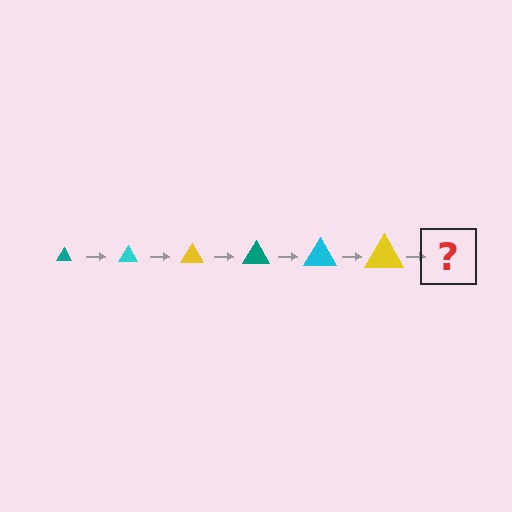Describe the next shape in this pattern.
It should be a teal triangle, larger than the previous one.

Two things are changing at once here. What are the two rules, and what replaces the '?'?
The two rules are that the triangle grows larger each step and the color cycles through teal, cyan, and yellow. The '?' should be a teal triangle, larger than the previous one.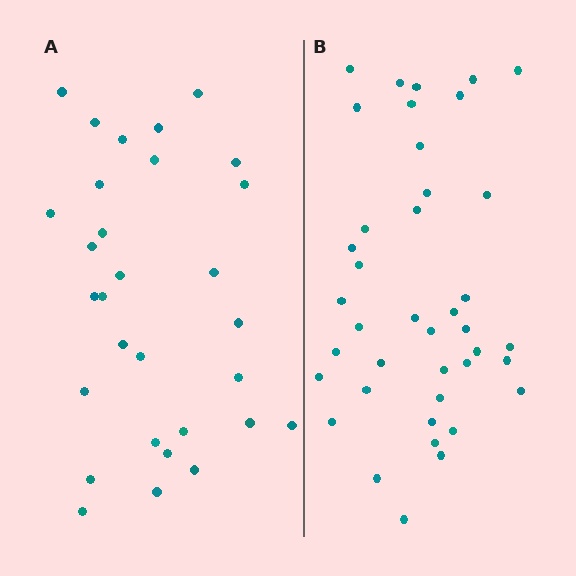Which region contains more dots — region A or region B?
Region B (the right region) has more dots.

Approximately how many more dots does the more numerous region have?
Region B has roughly 10 or so more dots than region A.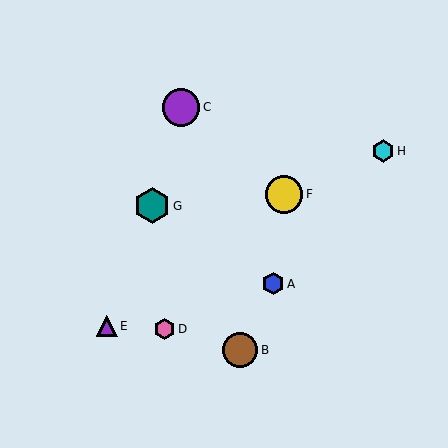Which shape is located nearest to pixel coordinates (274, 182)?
The yellow circle (labeled F) at (284, 194) is nearest to that location.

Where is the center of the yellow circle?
The center of the yellow circle is at (284, 194).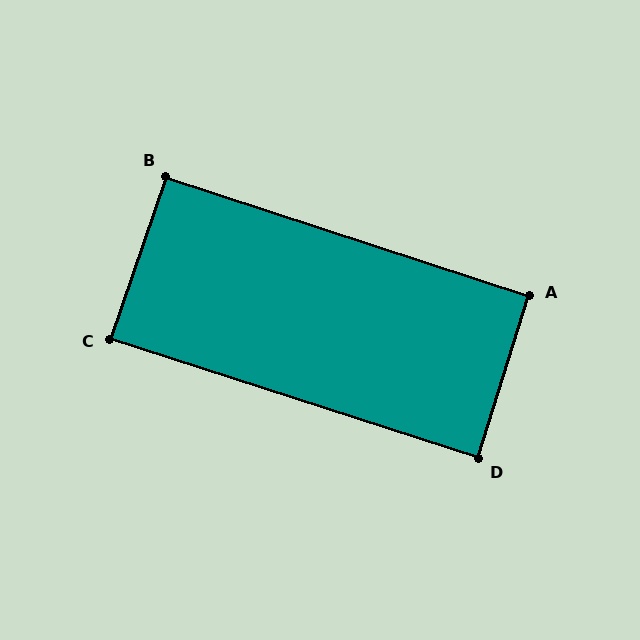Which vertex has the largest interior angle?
A, at approximately 91 degrees.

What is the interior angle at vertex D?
Approximately 89 degrees (approximately right).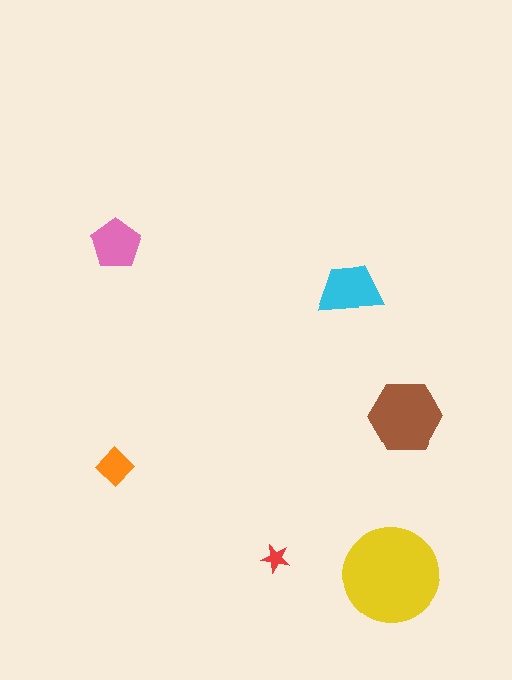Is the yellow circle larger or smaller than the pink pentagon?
Larger.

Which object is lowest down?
The yellow circle is bottommost.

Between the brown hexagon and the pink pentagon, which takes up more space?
The brown hexagon.